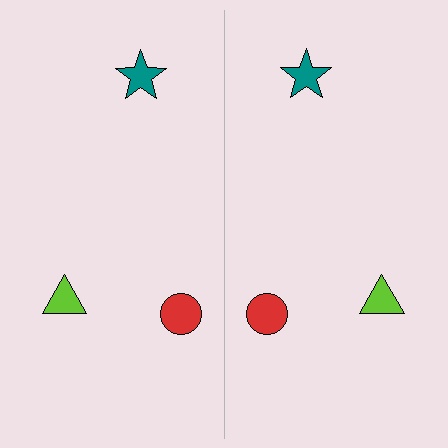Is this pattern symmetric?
Yes, this pattern has bilateral (reflection) symmetry.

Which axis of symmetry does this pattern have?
The pattern has a vertical axis of symmetry running through the center of the image.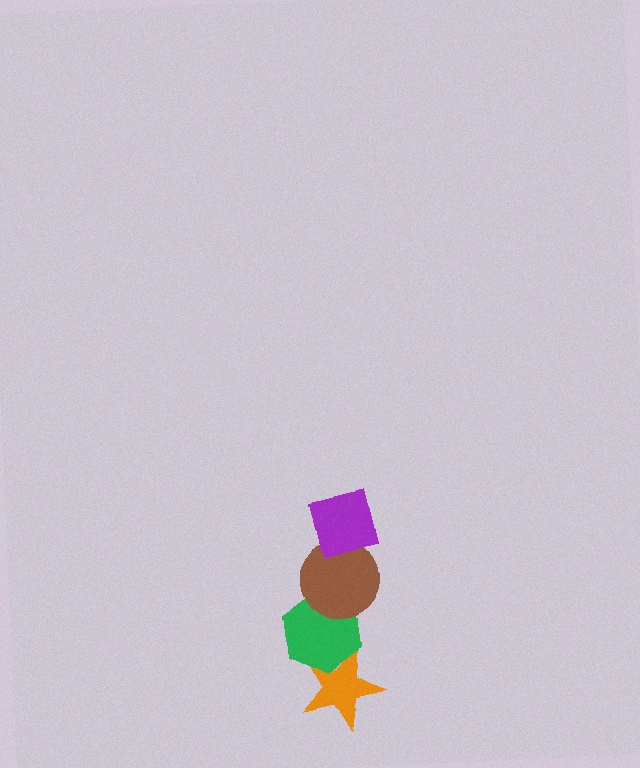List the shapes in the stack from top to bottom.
From top to bottom: the purple square, the brown circle, the green hexagon, the orange star.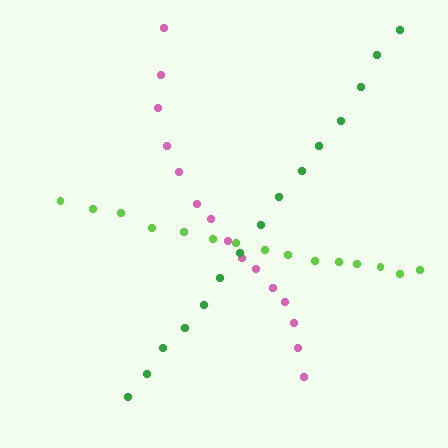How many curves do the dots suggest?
There are 3 distinct paths.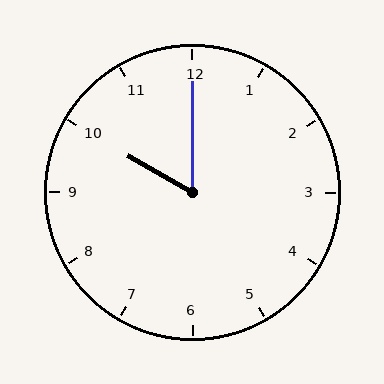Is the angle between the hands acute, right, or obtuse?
It is acute.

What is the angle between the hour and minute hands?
Approximately 60 degrees.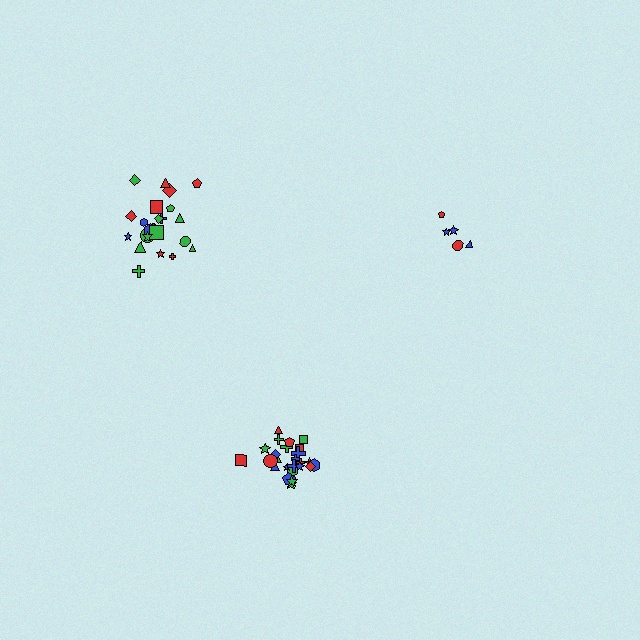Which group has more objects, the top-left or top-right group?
The top-left group.